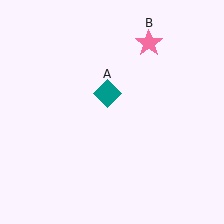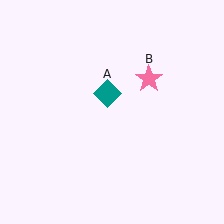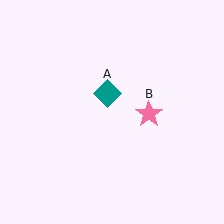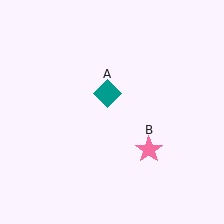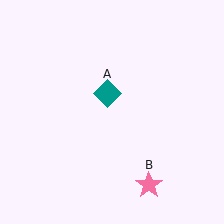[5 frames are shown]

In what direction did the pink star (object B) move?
The pink star (object B) moved down.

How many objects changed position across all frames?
1 object changed position: pink star (object B).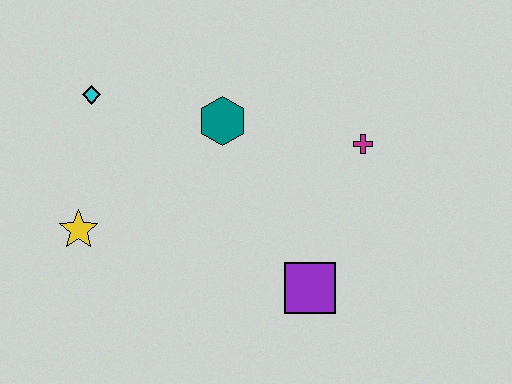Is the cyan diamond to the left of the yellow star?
No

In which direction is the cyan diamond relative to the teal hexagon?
The cyan diamond is to the left of the teal hexagon.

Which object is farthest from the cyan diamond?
The purple square is farthest from the cyan diamond.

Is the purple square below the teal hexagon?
Yes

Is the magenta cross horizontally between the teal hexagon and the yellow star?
No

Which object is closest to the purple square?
The magenta cross is closest to the purple square.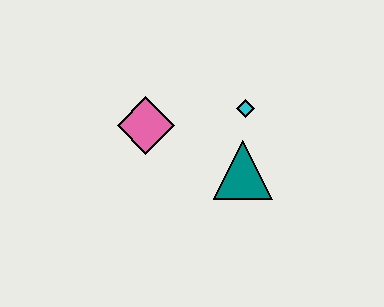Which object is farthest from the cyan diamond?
The pink diamond is farthest from the cyan diamond.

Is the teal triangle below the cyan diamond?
Yes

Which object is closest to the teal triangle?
The cyan diamond is closest to the teal triangle.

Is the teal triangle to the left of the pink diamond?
No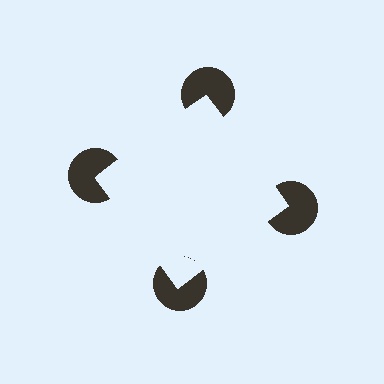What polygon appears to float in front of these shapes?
An illusory square — its edges are inferred from the aligned wedge cuts in the pac-man discs, not physically drawn.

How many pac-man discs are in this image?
There are 4 — one at each vertex of the illusory square.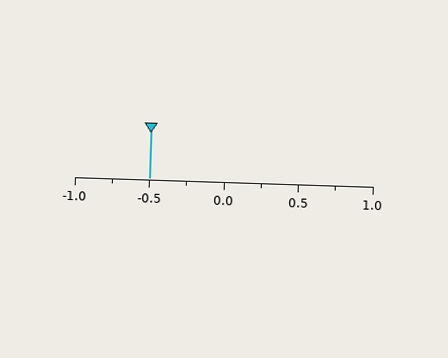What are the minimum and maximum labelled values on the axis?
The axis runs from -1.0 to 1.0.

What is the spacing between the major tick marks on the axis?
The major ticks are spaced 0.5 apart.